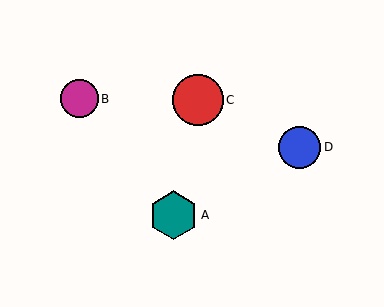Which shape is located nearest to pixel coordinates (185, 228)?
The teal hexagon (labeled A) at (174, 215) is nearest to that location.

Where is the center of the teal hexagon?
The center of the teal hexagon is at (174, 215).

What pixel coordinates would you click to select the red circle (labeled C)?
Click at (198, 100) to select the red circle C.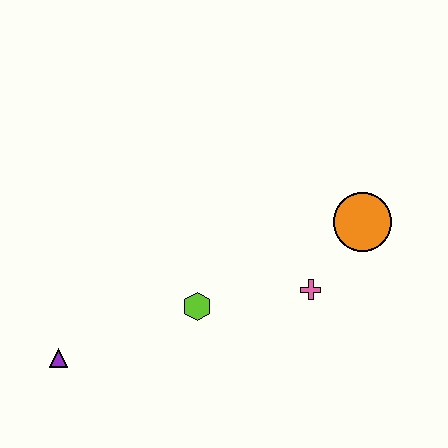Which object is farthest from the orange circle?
The purple triangle is farthest from the orange circle.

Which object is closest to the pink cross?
The orange circle is closest to the pink cross.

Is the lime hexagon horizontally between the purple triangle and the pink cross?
Yes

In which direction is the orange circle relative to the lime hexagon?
The orange circle is to the right of the lime hexagon.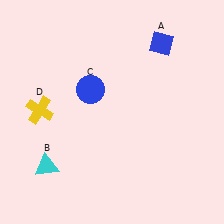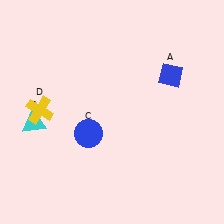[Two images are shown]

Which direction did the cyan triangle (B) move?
The cyan triangle (B) moved up.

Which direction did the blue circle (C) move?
The blue circle (C) moved down.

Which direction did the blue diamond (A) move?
The blue diamond (A) moved down.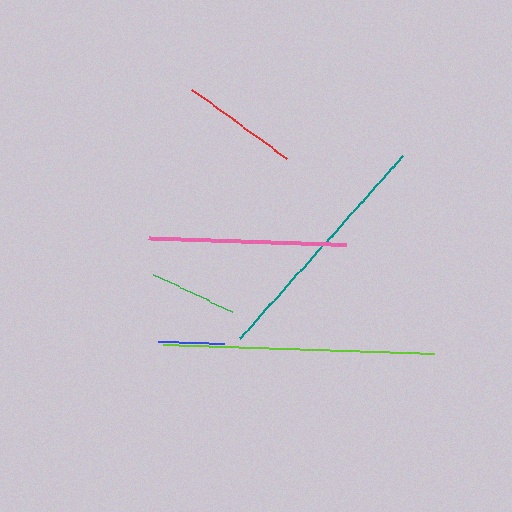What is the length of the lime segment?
The lime segment is approximately 270 pixels long.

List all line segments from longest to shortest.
From longest to shortest: lime, teal, pink, red, green, blue.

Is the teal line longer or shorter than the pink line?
The teal line is longer than the pink line.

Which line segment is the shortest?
The blue line is the shortest at approximately 66 pixels.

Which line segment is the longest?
The lime line is the longest at approximately 270 pixels.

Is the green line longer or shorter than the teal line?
The teal line is longer than the green line.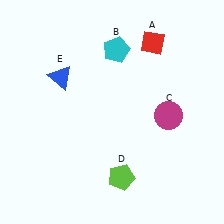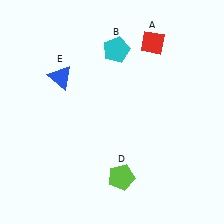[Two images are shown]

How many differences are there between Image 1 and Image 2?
There is 1 difference between the two images.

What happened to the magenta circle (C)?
The magenta circle (C) was removed in Image 2. It was in the bottom-right area of Image 1.